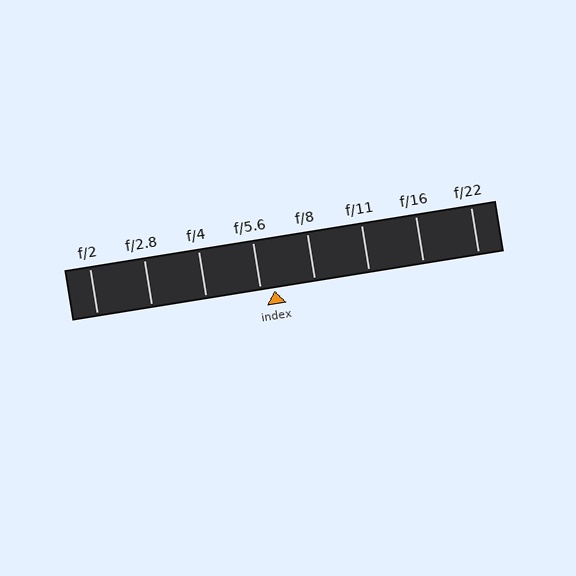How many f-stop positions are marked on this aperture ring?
There are 8 f-stop positions marked.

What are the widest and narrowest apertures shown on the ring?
The widest aperture shown is f/2 and the narrowest is f/22.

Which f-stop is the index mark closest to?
The index mark is closest to f/5.6.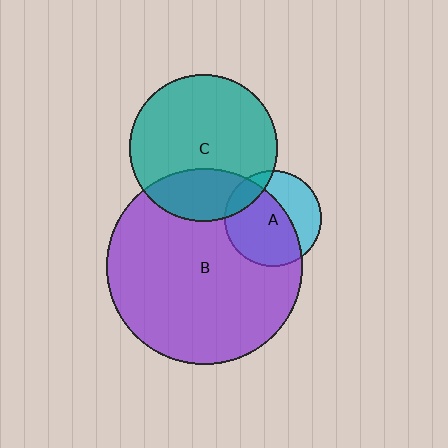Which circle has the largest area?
Circle B (purple).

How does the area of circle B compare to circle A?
Approximately 4.1 times.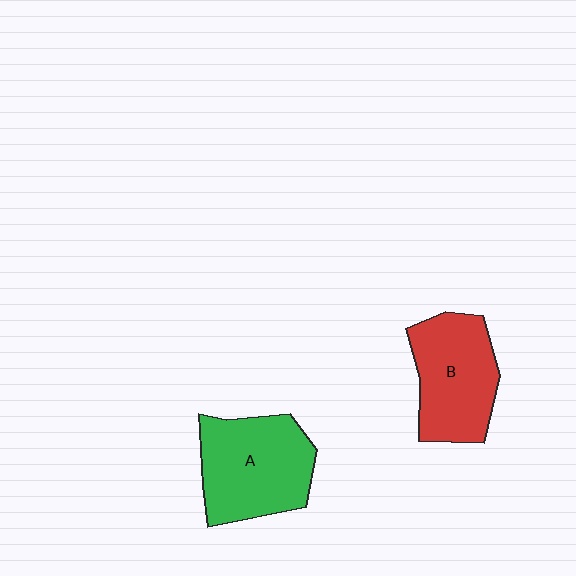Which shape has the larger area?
Shape A (green).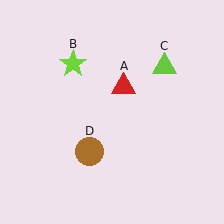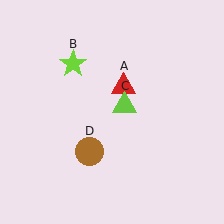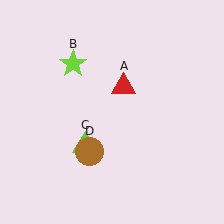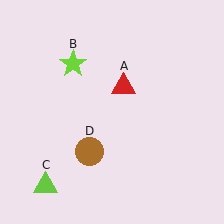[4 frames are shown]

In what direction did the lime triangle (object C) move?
The lime triangle (object C) moved down and to the left.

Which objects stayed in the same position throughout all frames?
Red triangle (object A) and lime star (object B) and brown circle (object D) remained stationary.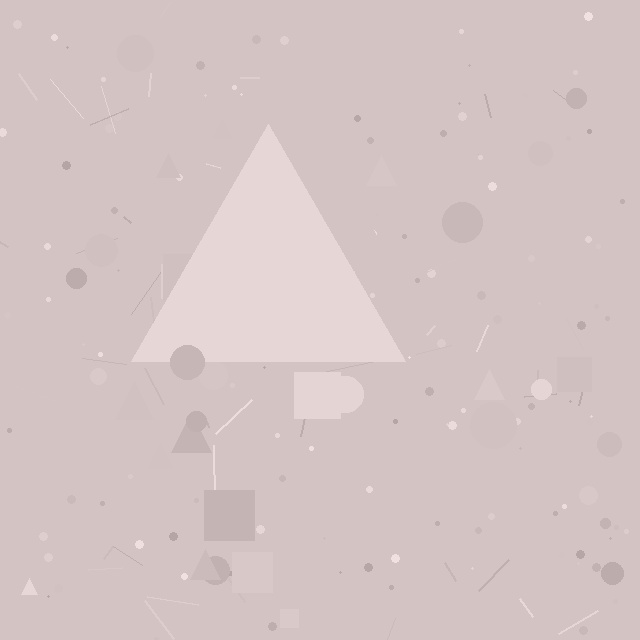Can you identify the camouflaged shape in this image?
The camouflaged shape is a triangle.